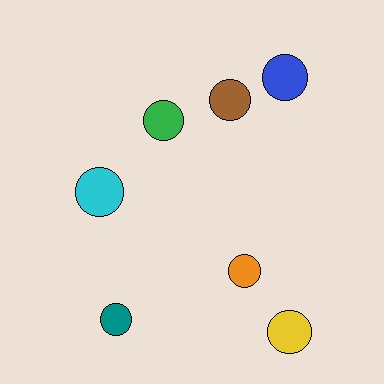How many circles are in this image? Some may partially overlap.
There are 7 circles.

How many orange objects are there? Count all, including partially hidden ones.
There is 1 orange object.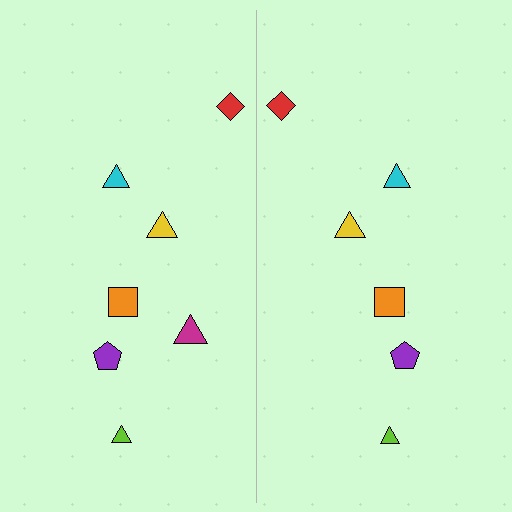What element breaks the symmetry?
A magenta triangle is missing from the right side.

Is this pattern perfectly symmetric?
No, the pattern is not perfectly symmetric. A magenta triangle is missing from the right side.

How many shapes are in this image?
There are 13 shapes in this image.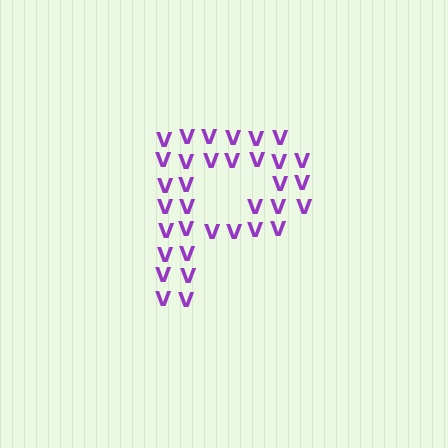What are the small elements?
The small elements are letter V's.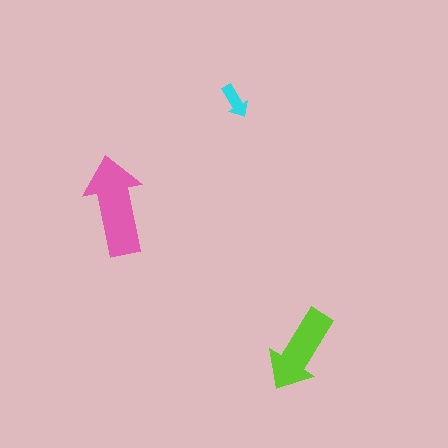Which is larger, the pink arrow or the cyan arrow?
The pink one.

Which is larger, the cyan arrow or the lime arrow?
The lime one.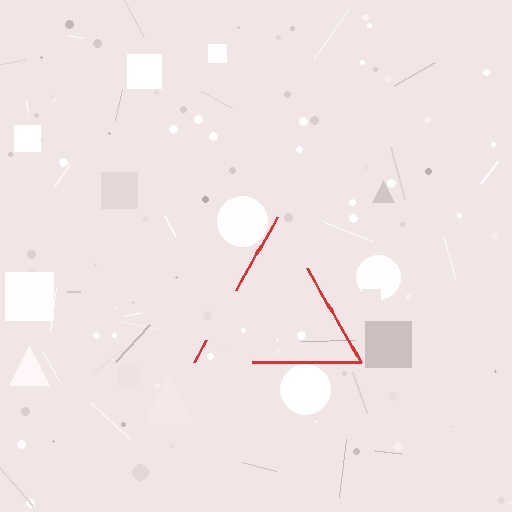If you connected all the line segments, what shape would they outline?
They would outline a triangle.